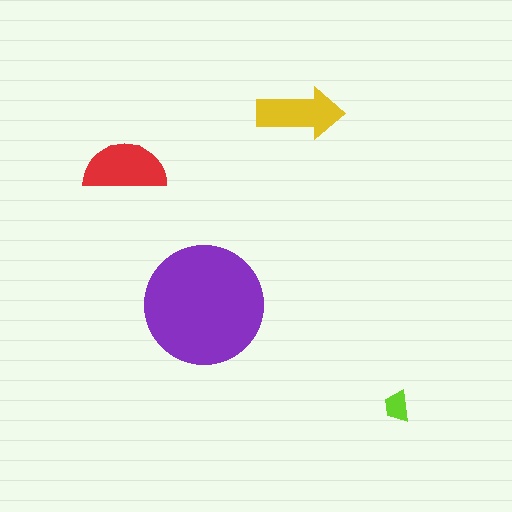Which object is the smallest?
The lime trapezoid.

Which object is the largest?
The purple circle.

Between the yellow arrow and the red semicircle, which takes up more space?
The red semicircle.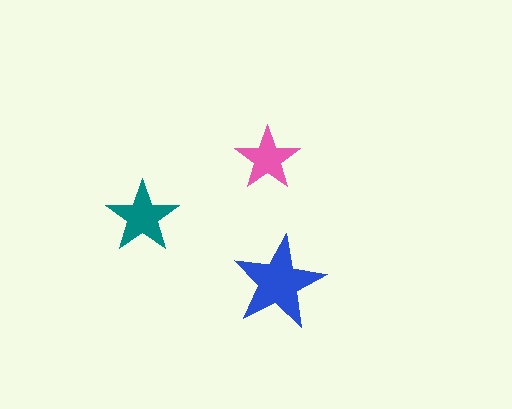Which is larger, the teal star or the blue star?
The blue one.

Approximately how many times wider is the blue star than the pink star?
About 1.5 times wider.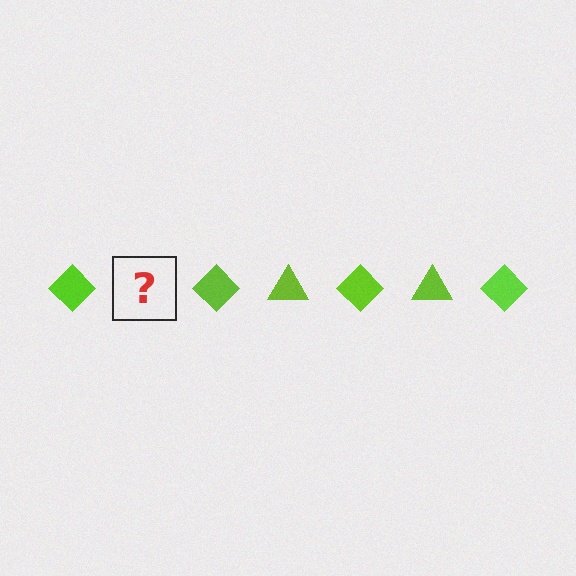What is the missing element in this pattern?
The missing element is a lime triangle.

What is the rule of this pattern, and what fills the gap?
The rule is that the pattern cycles through diamond, triangle shapes in lime. The gap should be filled with a lime triangle.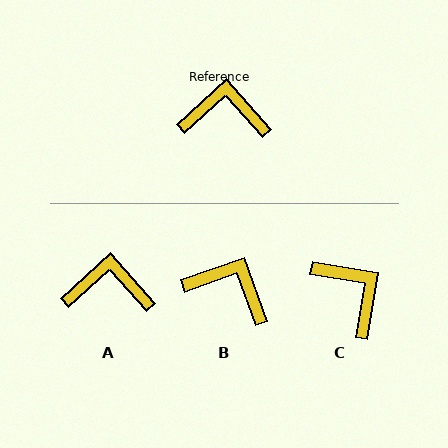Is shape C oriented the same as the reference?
No, it is off by about 51 degrees.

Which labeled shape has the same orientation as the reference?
A.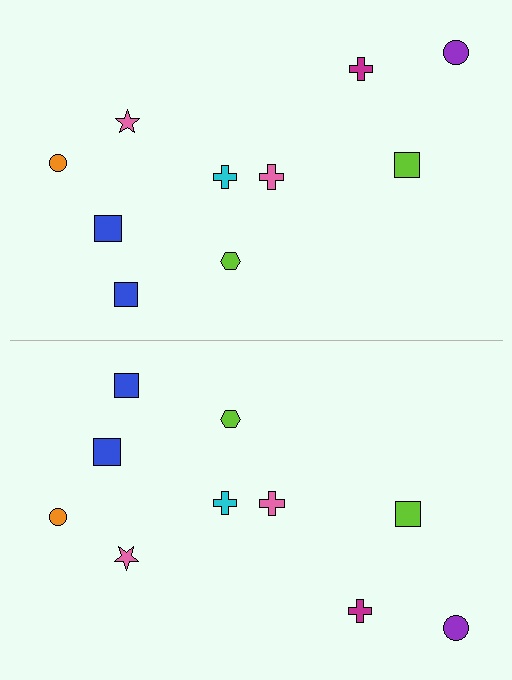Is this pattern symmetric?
Yes, this pattern has bilateral (reflection) symmetry.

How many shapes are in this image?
There are 20 shapes in this image.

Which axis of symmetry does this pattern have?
The pattern has a horizontal axis of symmetry running through the center of the image.